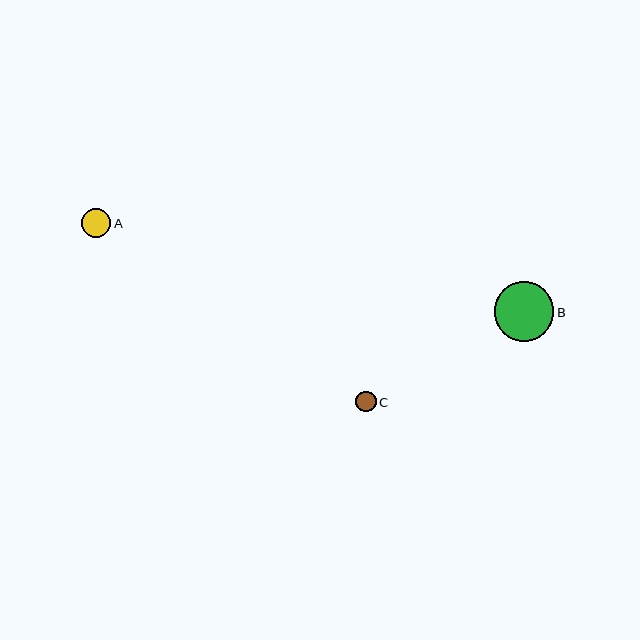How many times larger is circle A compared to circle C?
Circle A is approximately 1.4 times the size of circle C.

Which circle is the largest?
Circle B is the largest with a size of approximately 59 pixels.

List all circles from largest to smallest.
From largest to smallest: B, A, C.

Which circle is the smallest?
Circle C is the smallest with a size of approximately 20 pixels.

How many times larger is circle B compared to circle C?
Circle B is approximately 2.9 times the size of circle C.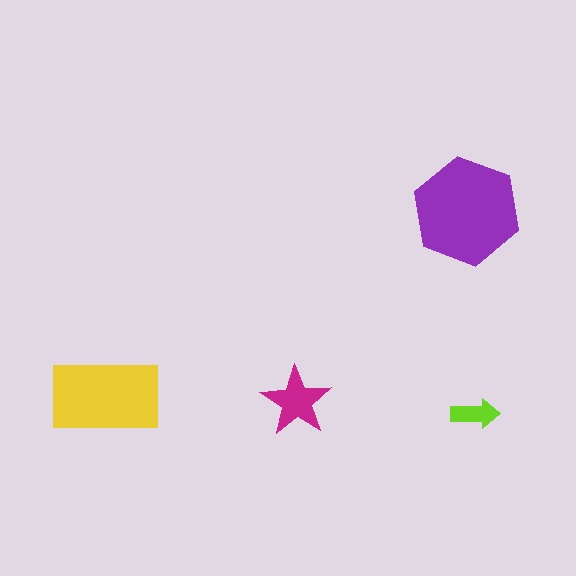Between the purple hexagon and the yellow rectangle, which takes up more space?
The purple hexagon.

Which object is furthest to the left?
The yellow rectangle is leftmost.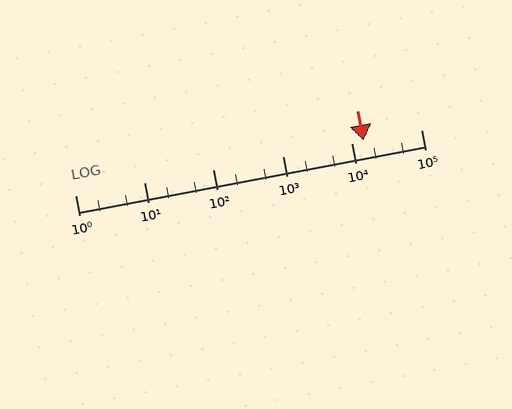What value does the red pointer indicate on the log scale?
The pointer indicates approximately 15000.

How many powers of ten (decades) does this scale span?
The scale spans 5 decades, from 1 to 100000.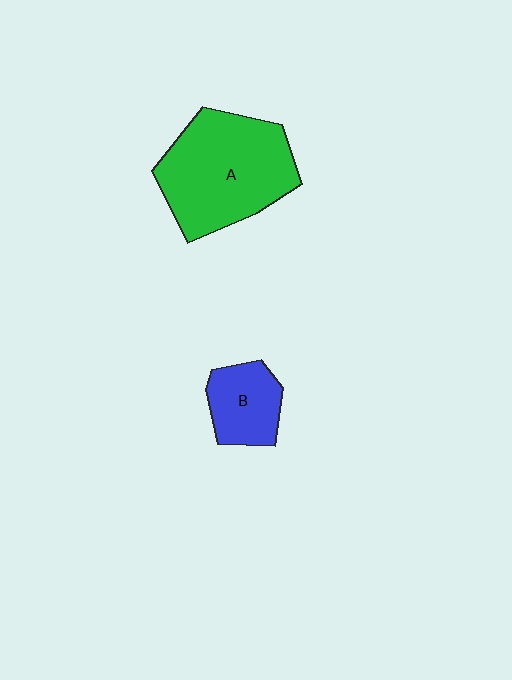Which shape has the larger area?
Shape A (green).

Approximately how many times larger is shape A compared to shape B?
Approximately 2.4 times.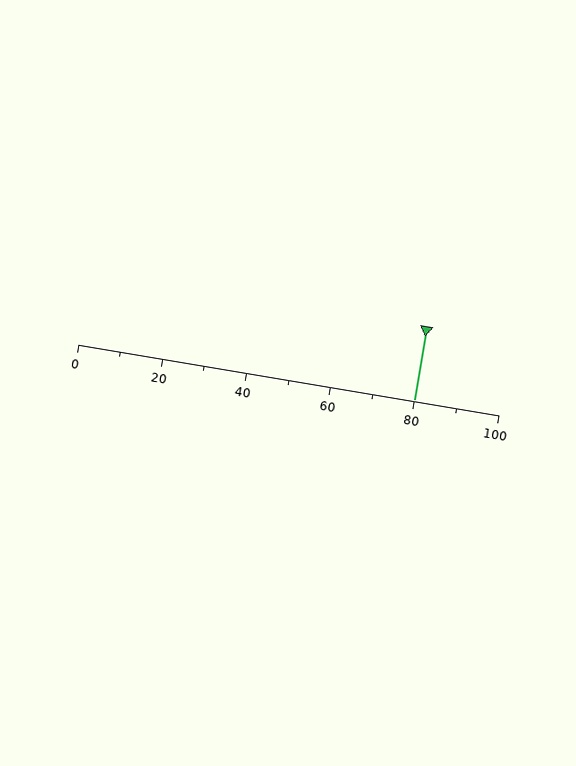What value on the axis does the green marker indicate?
The marker indicates approximately 80.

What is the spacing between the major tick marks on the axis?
The major ticks are spaced 20 apart.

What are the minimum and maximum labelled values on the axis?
The axis runs from 0 to 100.